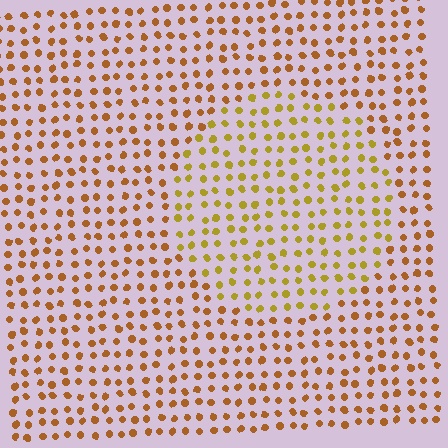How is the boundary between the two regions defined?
The boundary is defined purely by a slight shift in hue (about 26 degrees). Spacing, size, and orientation are identical on both sides.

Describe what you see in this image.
The image is filled with small brown elements in a uniform arrangement. A circle-shaped region is visible where the elements are tinted to a slightly different hue, forming a subtle color boundary.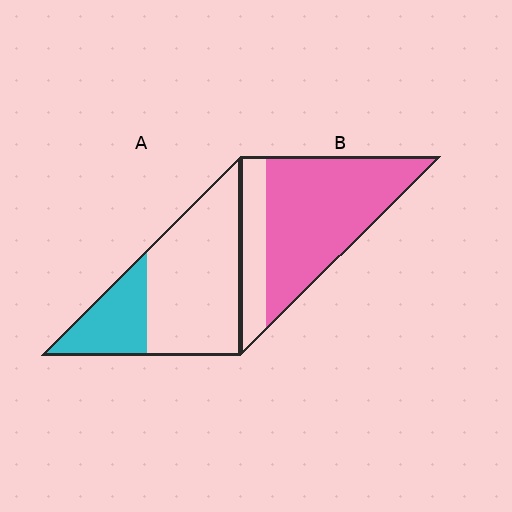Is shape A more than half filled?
No.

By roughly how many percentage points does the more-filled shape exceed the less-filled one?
By roughly 50 percentage points (B over A).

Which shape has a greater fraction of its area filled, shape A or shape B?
Shape B.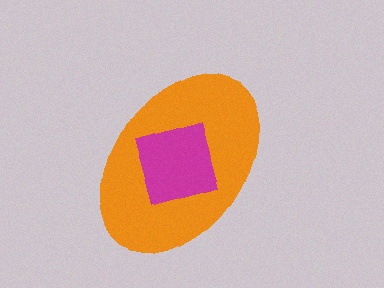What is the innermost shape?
The magenta diamond.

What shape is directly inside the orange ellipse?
The magenta diamond.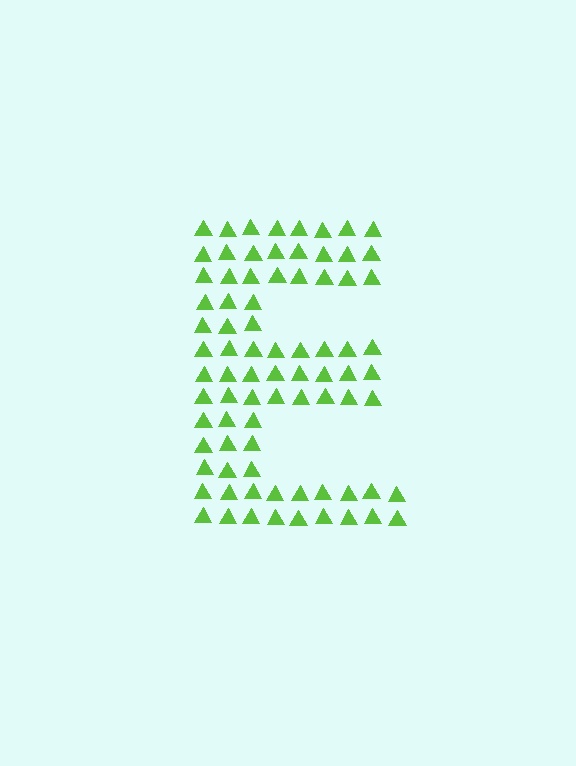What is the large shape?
The large shape is the letter E.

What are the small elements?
The small elements are triangles.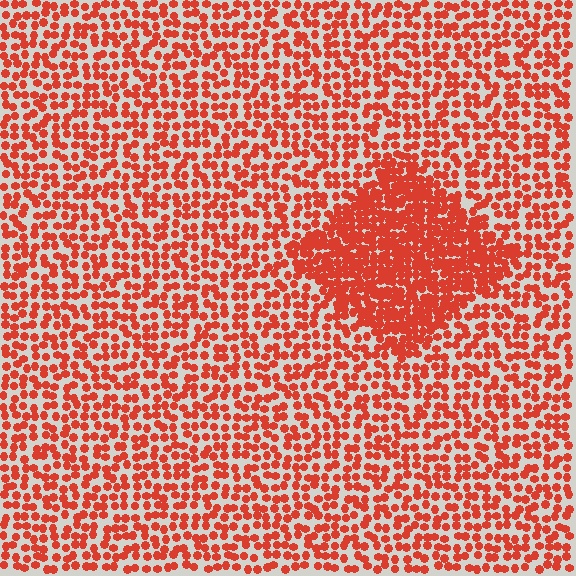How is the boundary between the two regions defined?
The boundary is defined by a change in element density (approximately 2.1x ratio). All elements are the same color, size, and shape.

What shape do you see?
I see a diamond.